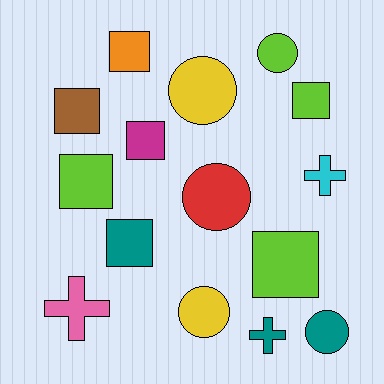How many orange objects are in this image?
There is 1 orange object.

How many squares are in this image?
There are 7 squares.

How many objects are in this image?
There are 15 objects.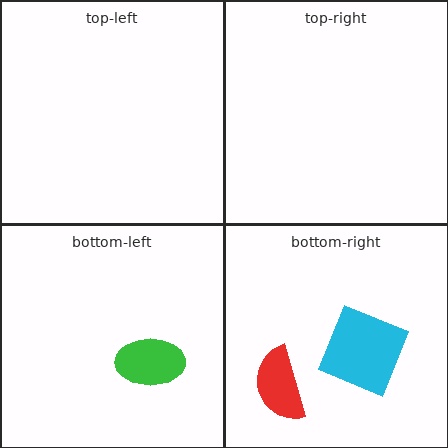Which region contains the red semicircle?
The bottom-right region.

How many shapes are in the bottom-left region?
1.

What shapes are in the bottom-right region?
The cyan square, the red semicircle.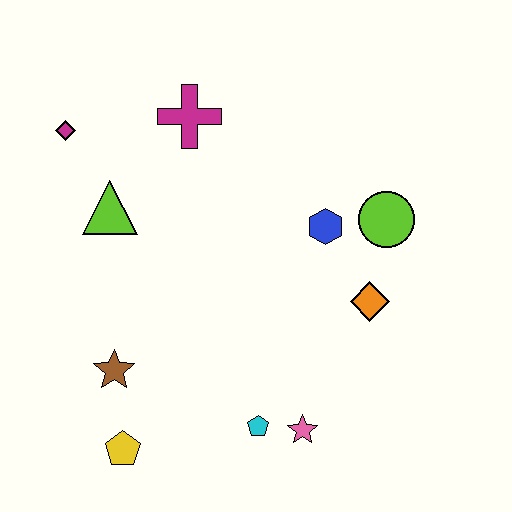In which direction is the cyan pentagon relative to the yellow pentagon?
The cyan pentagon is to the right of the yellow pentagon.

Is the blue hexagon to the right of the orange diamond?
No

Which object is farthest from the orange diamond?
The magenta diamond is farthest from the orange diamond.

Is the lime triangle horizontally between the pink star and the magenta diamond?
Yes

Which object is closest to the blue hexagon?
The lime circle is closest to the blue hexagon.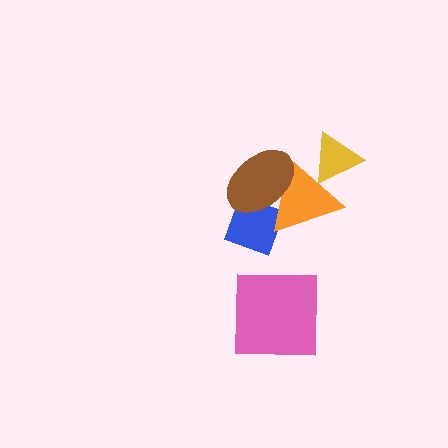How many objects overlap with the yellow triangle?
1 object overlaps with the yellow triangle.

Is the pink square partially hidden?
No, no other shape covers it.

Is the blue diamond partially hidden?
Yes, it is partially covered by another shape.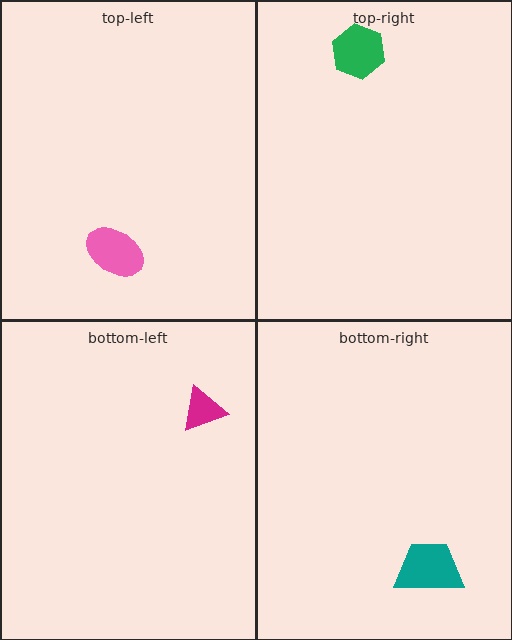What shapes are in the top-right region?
The green hexagon.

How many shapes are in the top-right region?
1.